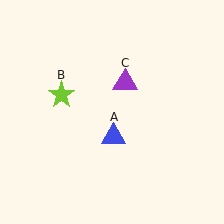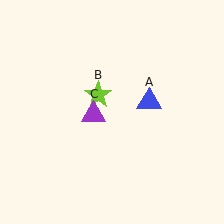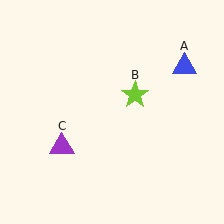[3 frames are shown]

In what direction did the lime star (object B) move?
The lime star (object B) moved right.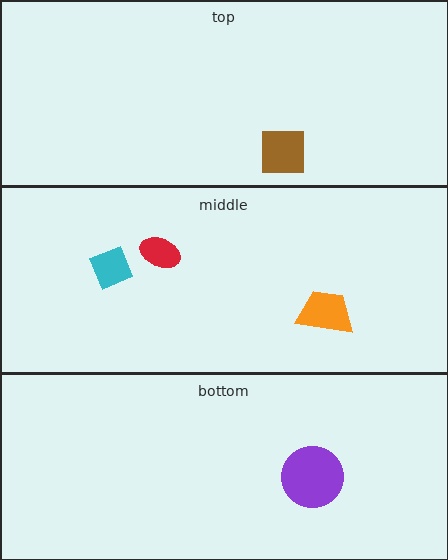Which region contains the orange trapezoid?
The middle region.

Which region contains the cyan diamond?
The middle region.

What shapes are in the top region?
The brown square.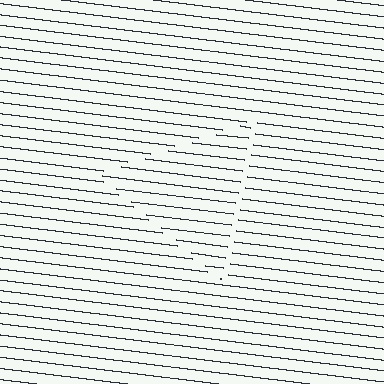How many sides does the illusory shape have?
3 sides — the line-ends trace a triangle.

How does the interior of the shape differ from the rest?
The interior of the shape contains the same grating, shifted by half a period — the contour is defined by the phase discontinuity where line-ends from the inner and outer gratings abut.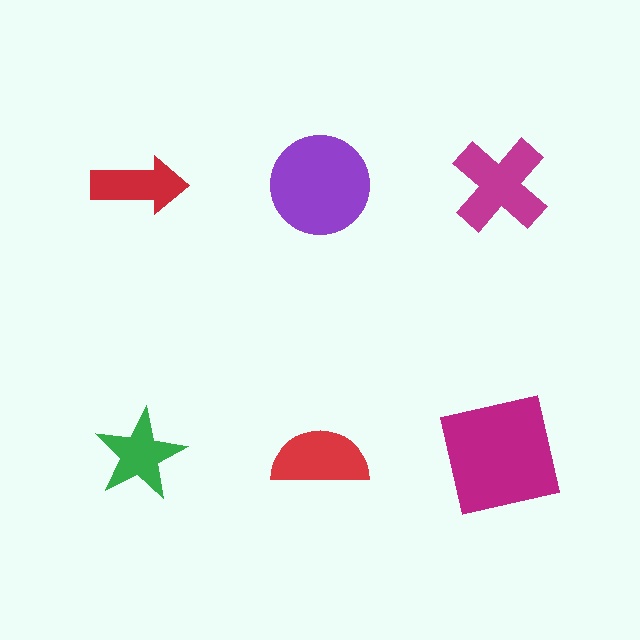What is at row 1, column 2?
A purple circle.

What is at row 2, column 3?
A magenta square.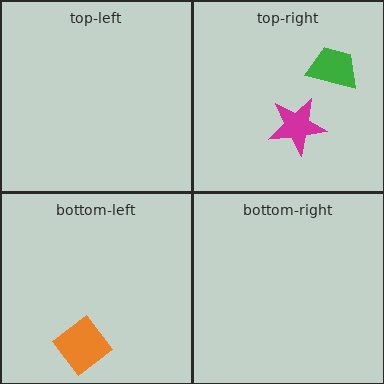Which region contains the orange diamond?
The bottom-left region.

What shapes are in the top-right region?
The magenta star, the green trapezoid.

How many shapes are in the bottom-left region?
1.